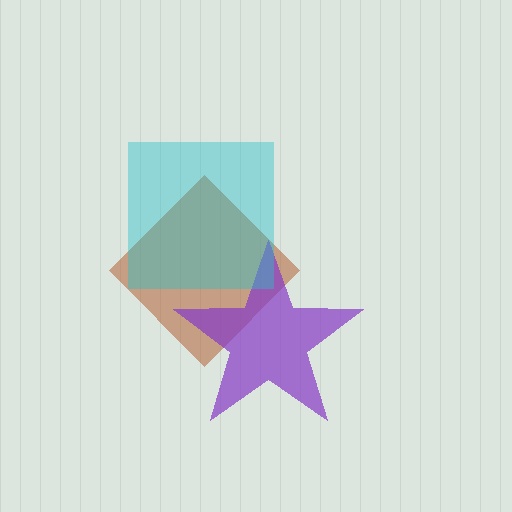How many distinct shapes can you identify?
There are 3 distinct shapes: a brown diamond, a purple star, a cyan square.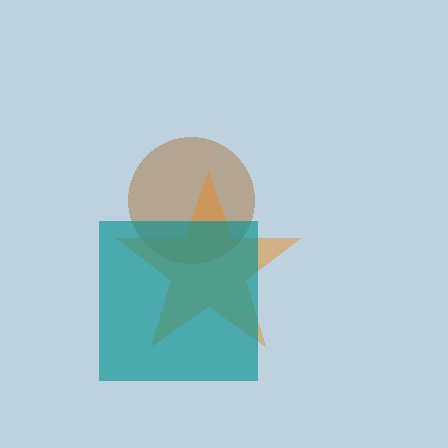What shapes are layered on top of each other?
The layered shapes are: a brown circle, an orange star, a teal square.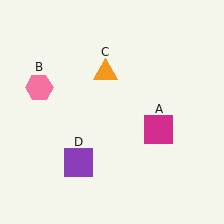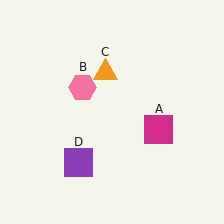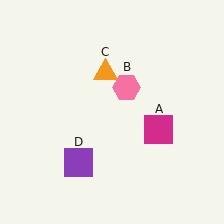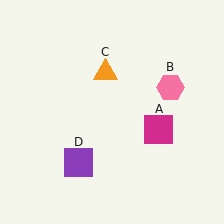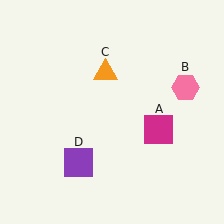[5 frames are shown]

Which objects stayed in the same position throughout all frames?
Magenta square (object A) and orange triangle (object C) and purple square (object D) remained stationary.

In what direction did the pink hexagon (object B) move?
The pink hexagon (object B) moved right.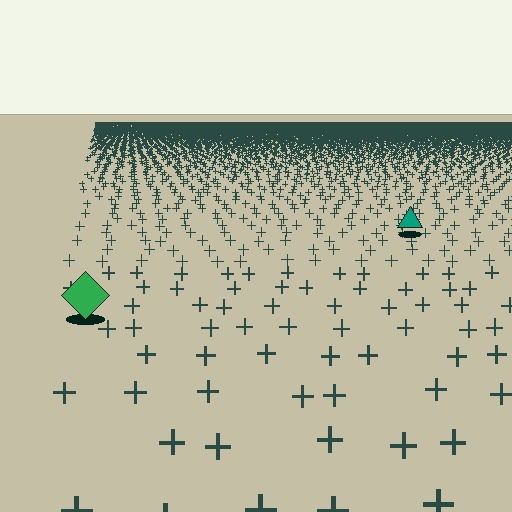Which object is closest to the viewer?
The green diamond is closest. The texture marks near it are larger and more spread out.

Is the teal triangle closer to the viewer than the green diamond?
No. The green diamond is closer — you can tell from the texture gradient: the ground texture is coarser near it.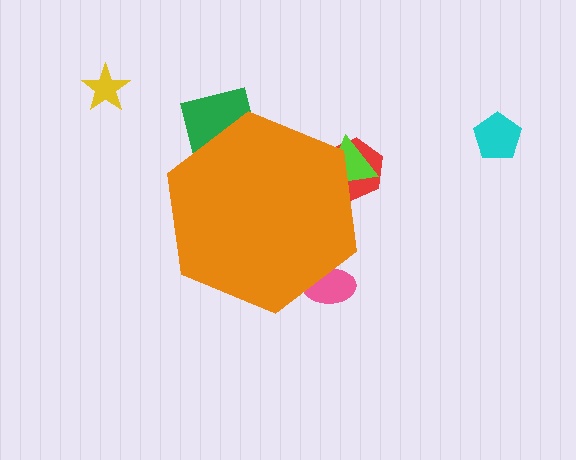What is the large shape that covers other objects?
An orange hexagon.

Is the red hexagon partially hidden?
Yes, the red hexagon is partially hidden behind the orange hexagon.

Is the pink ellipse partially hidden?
Yes, the pink ellipse is partially hidden behind the orange hexagon.